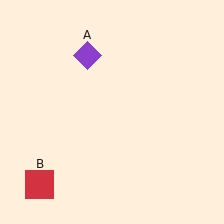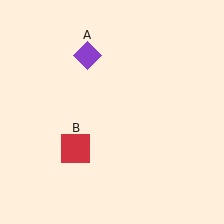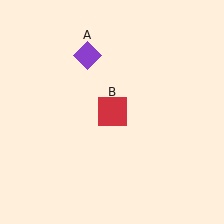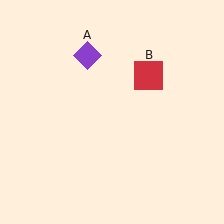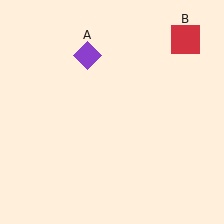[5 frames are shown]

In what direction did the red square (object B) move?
The red square (object B) moved up and to the right.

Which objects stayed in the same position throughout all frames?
Purple diamond (object A) remained stationary.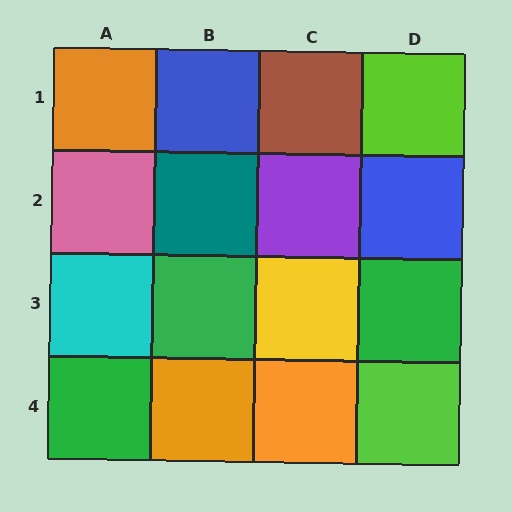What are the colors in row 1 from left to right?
Orange, blue, brown, lime.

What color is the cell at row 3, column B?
Green.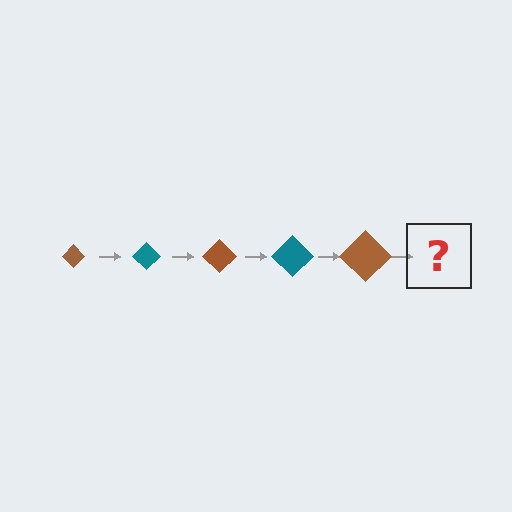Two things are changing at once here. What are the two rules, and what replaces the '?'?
The two rules are that the diamond grows larger each step and the color cycles through brown and teal. The '?' should be a teal diamond, larger than the previous one.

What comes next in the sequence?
The next element should be a teal diamond, larger than the previous one.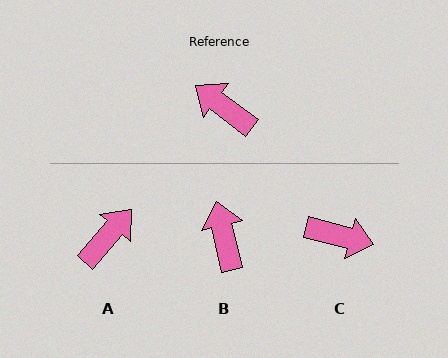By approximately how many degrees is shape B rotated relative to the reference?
Approximately 41 degrees clockwise.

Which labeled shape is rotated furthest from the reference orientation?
C, about 158 degrees away.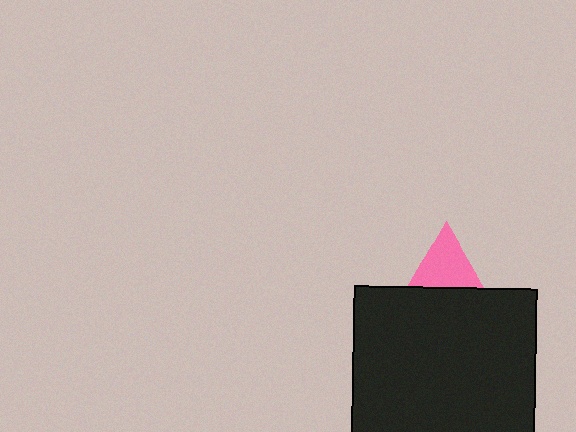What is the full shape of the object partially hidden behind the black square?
The partially hidden object is a pink triangle.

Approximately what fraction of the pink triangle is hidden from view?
Roughly 61% of the pink triangle is hidden behind the black square.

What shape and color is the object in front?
The object in front is a black square.